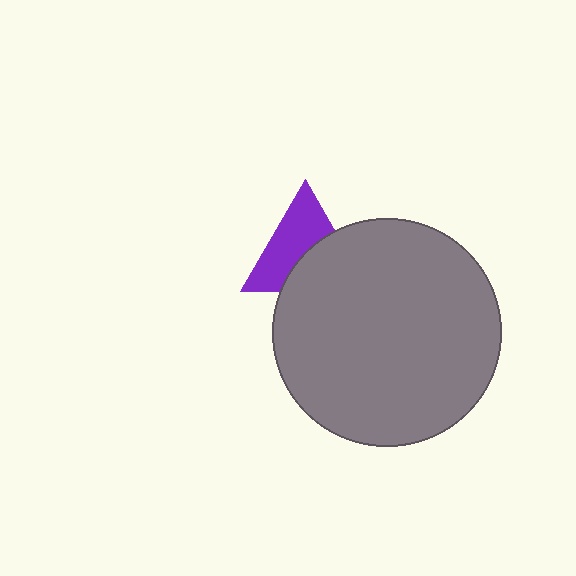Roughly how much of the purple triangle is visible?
About half of it is visible (roughly 57%).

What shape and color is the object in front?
The object in front is a gray circle.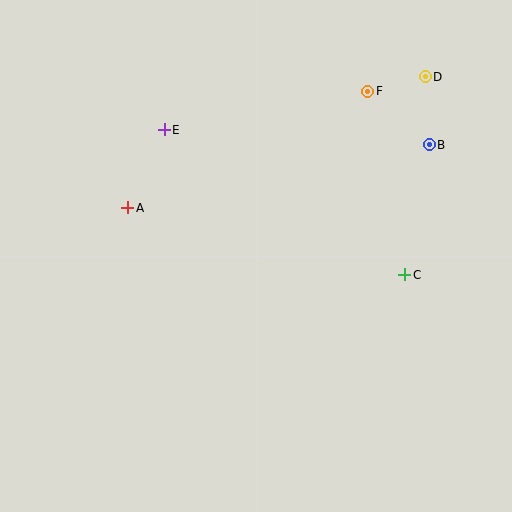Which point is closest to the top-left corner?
Point E is closest to the top-left corner.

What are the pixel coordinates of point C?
Point C is at (404, 275).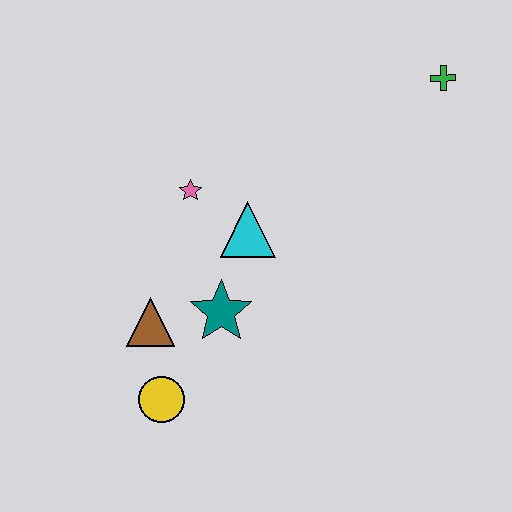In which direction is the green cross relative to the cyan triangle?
The green cross is to the right of the cyan triangle.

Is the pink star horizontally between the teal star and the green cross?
No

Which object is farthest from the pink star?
The green cross is farthest from the pink star.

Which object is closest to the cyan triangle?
The pink star is closest to the cyan triangle.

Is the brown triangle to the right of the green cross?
No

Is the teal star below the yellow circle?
No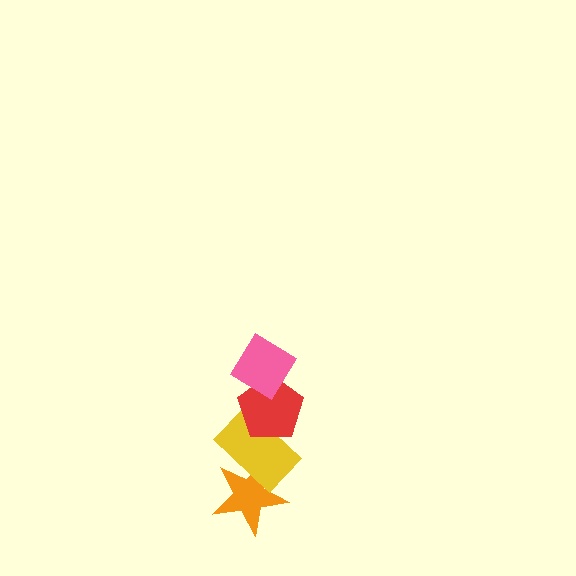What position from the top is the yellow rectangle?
The yellow rectangle is 3rd from the top.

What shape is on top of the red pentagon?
The pink diamond is on top of the red pentagon.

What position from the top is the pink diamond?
The pink diamond is 1st from the top.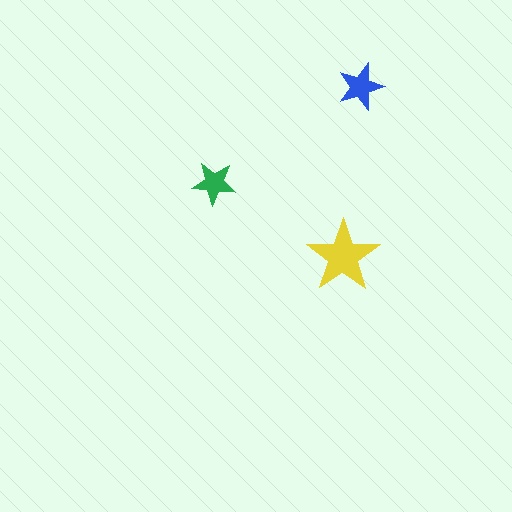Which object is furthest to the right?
The blue star is rightmost.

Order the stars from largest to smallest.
the yellow one, the blue one, the green one.